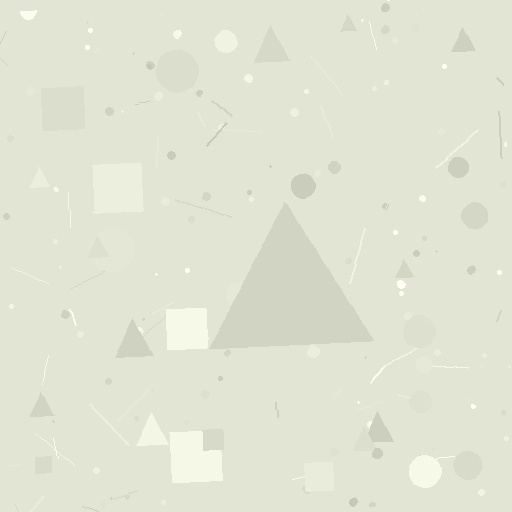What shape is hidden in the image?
A triangle is hidden in the image.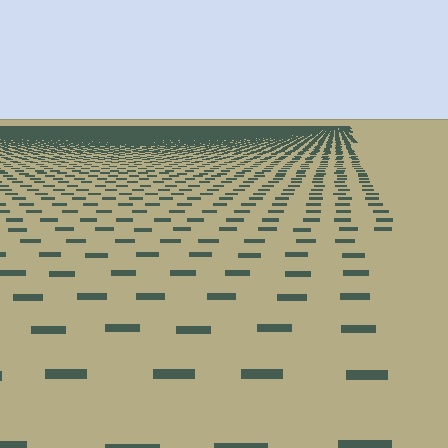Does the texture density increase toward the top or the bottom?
Density increases toward the top.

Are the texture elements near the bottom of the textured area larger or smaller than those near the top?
Larger. Near the bottom, elements are closer to the viewer and appear at a bigger on-screen size.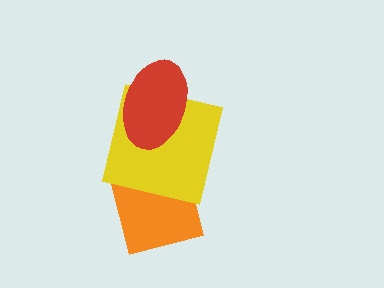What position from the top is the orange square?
The orange square is 3rd from the top.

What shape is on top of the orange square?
The yellow square is on top of the orange square.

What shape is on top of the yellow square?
The red ellipse is on top of the yellow square.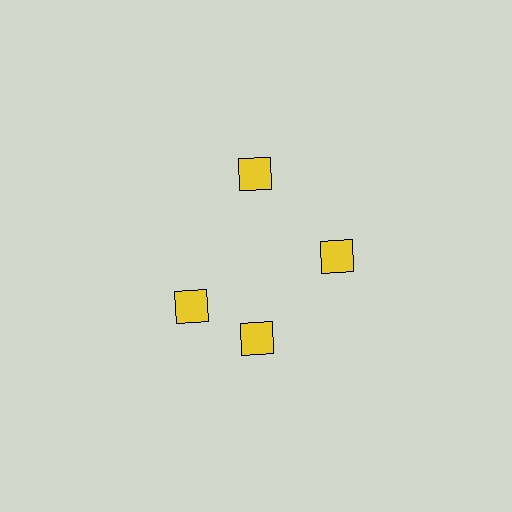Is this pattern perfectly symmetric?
No. The 4 yellow diamonds are arranged in a ring, but one element near the 9 o'clock position is rotated out of alignment along the ring, breaking the 4-fold rotational symmetry.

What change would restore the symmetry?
The symmetry would be restored by rotating it back into even spacing with its neighbors so that all 4 diamonds sit at equal angles and equal distance from the center.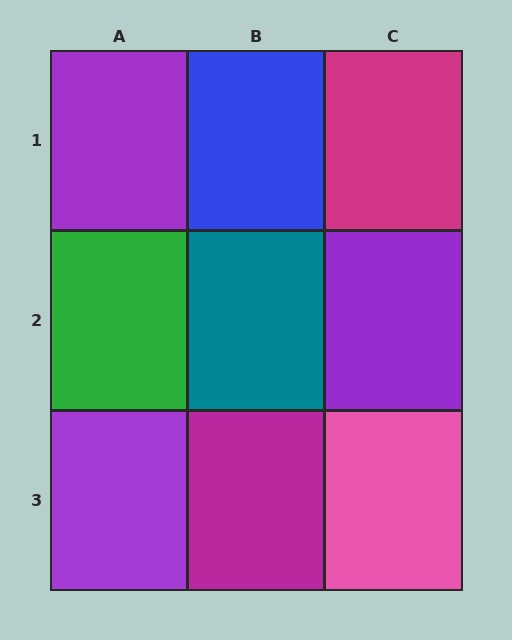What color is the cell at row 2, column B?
Teal.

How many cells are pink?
1 cell is pink.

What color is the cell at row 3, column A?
Purple.